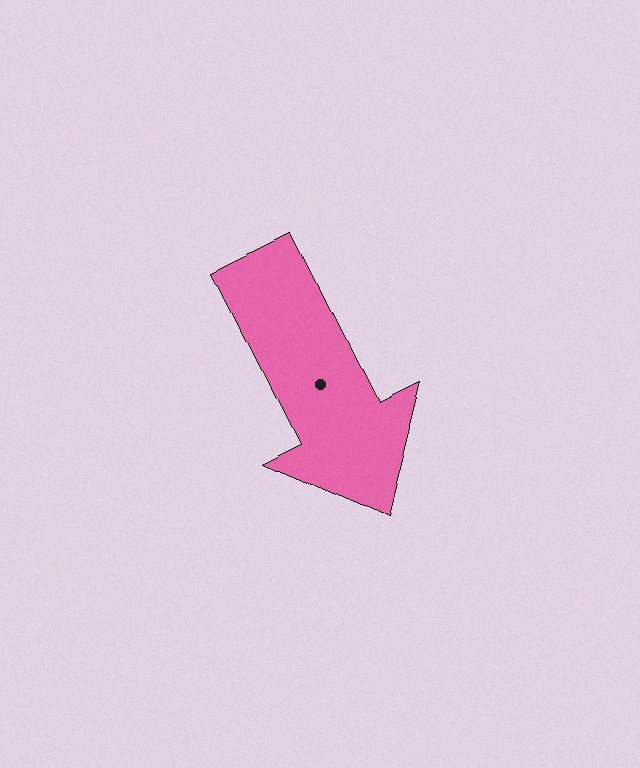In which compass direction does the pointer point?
Southeast.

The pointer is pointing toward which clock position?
Roughly 5 o'clock.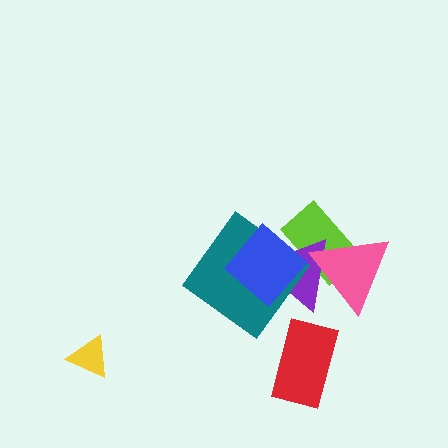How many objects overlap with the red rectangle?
0 objects overlap with the red rectangle.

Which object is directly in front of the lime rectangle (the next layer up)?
The purple triangle is directly in front of the lime rectangle.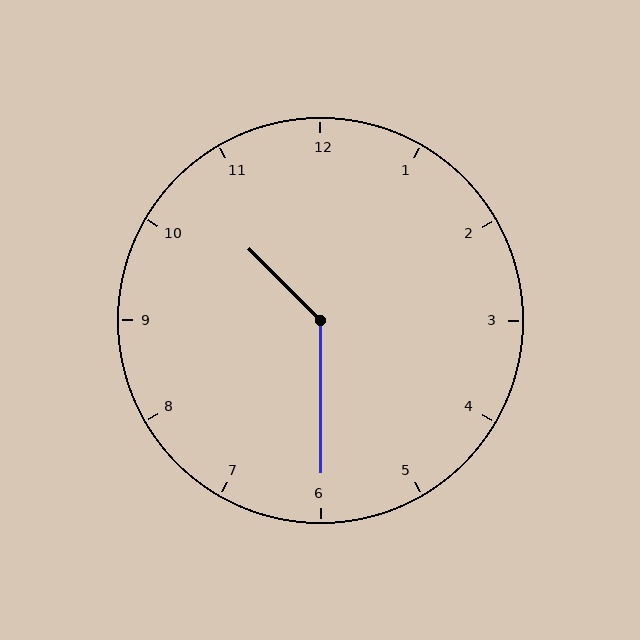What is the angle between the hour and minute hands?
Approximately 135 degrees.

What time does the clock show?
10:30.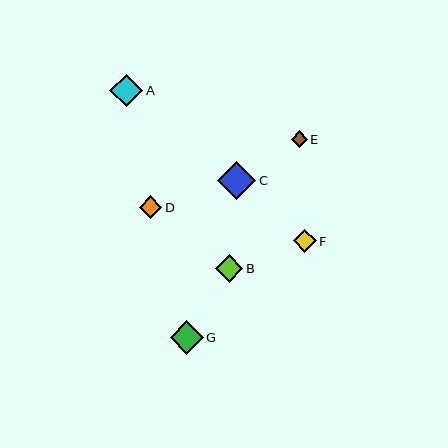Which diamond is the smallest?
Diamond E is the smallest with a size of approximately 16 pixels.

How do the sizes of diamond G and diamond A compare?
Diamond G and diamond A are approximately the same size.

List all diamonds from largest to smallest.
From largest to smallest: C, G, A, B, F, D, E.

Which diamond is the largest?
Diamond C is the largest with a size of approximately 38 pixels.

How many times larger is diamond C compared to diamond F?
Diamond C is approximately 1.6 times the size of diamond F.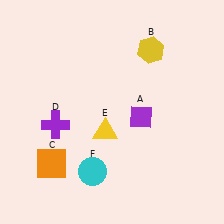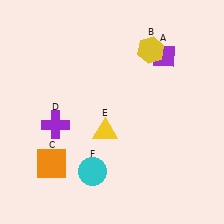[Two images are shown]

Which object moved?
The purple diamond (A) moved up.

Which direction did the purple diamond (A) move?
The purple diamond (A) moved up.